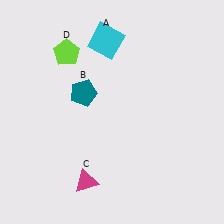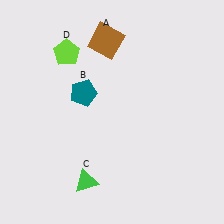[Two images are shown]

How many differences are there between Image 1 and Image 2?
There are 2 differences between the two images.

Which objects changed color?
A changed from cyan to brown. C changed from magenta to green.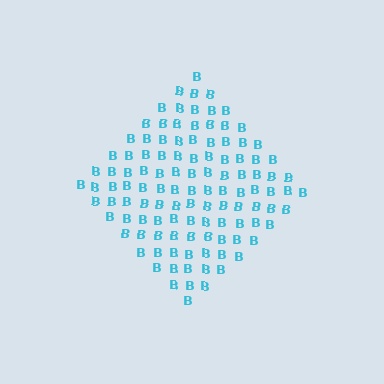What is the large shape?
The large shape is a diamond.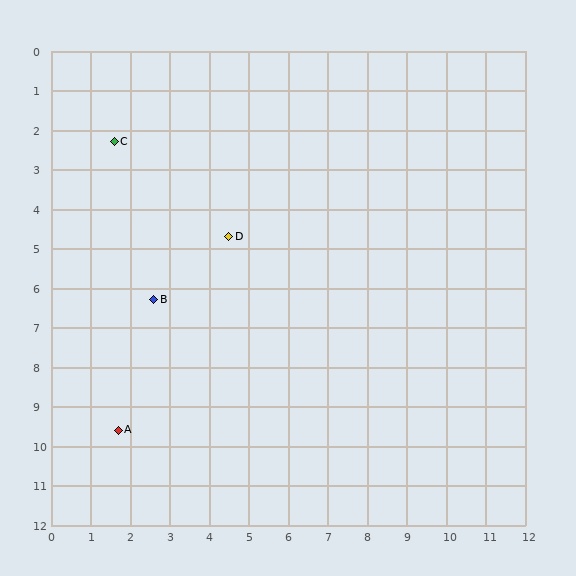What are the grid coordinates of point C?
Point C is at approximately (1.6, 2.3).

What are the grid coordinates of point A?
Point A is at approximately (1.7, 9.6).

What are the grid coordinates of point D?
Point D is at approximately (4.5, 4.7).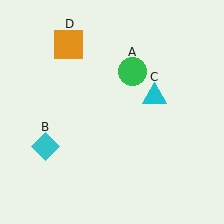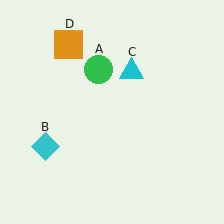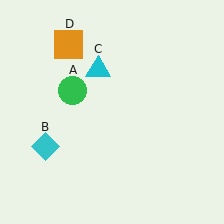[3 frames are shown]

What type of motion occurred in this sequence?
The green circle (object A), cyan triangle (object C) rotated counterclockwise around the center of the scene.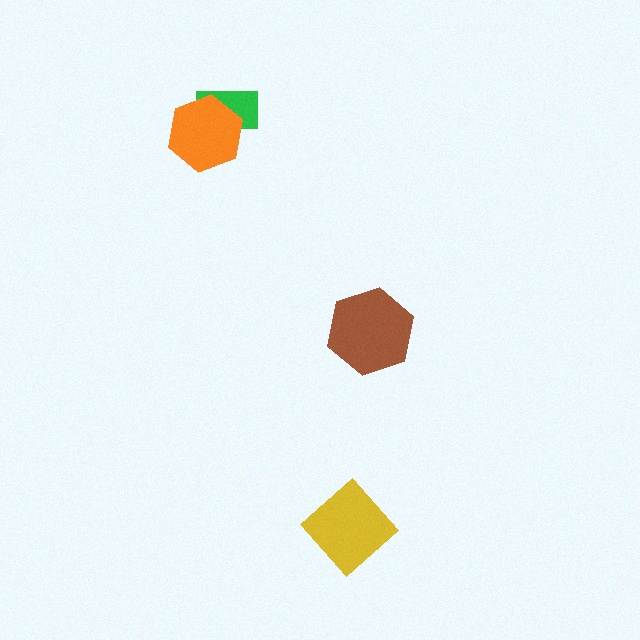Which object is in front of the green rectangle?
The orange hexagon is in front of the green rectangle.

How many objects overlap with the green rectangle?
1 object overlaps with the green rectangle.